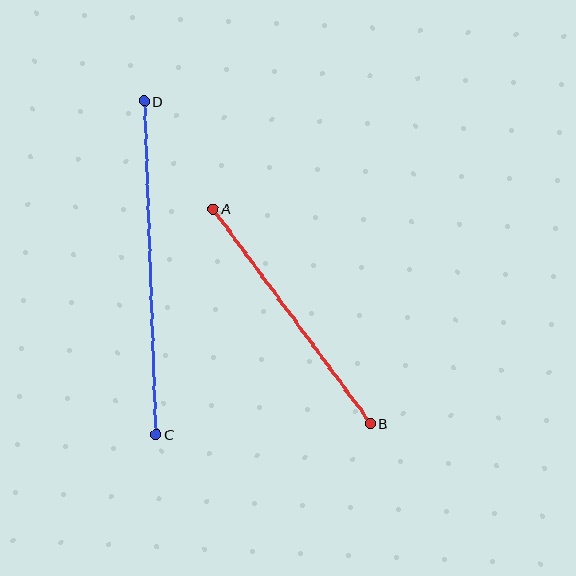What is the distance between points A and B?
The distance is approximately 266 pixels.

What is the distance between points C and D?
The distance is approximately 333 pixels.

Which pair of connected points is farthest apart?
Points C and D are farthest apart.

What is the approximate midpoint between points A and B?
The midpoint is at approximately (292, 316) pixels.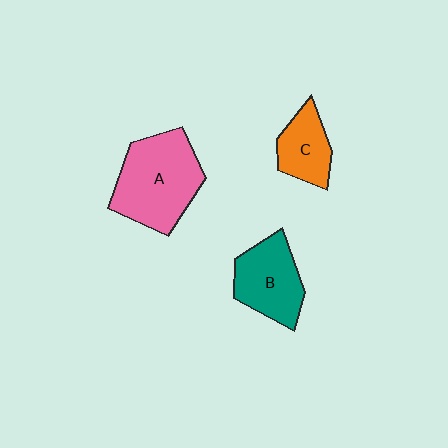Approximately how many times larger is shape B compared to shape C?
Approximately 1.4 times.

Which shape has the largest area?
Shape A (pink).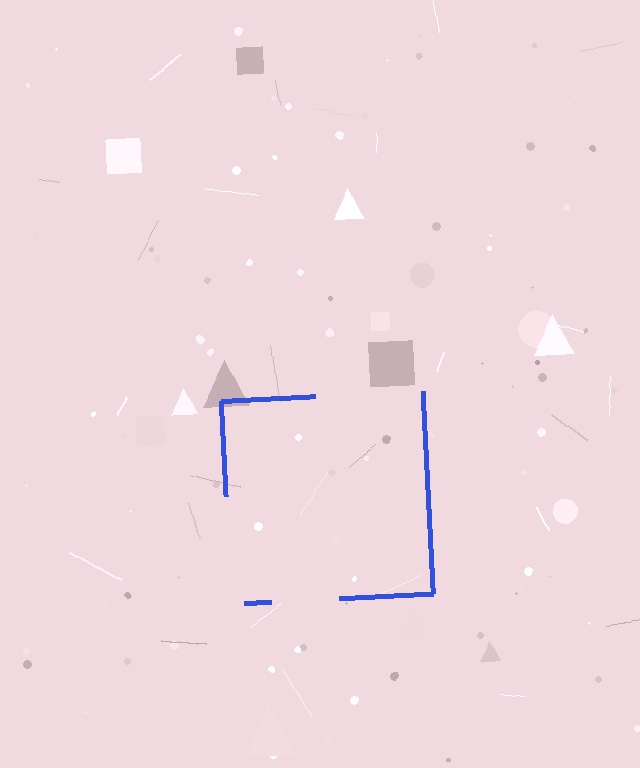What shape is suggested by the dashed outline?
The dashed outline suggests a square.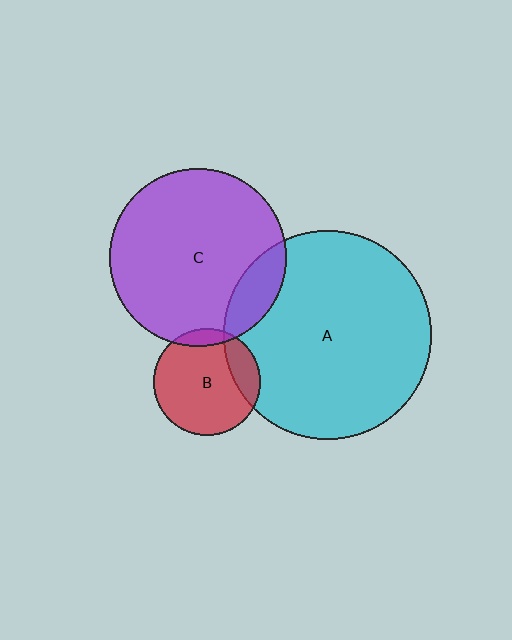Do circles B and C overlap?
Yes.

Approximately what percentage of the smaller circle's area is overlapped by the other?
Approximately 10%.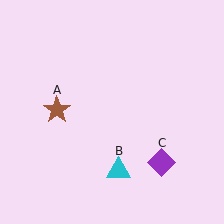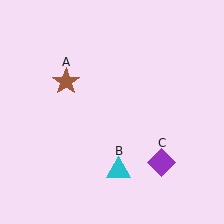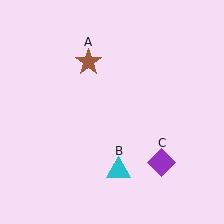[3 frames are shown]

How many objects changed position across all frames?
1 object changed position: brown star (object A).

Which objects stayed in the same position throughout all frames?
Cyan triangle (object B) and purple diamond (object C) remained stationary.